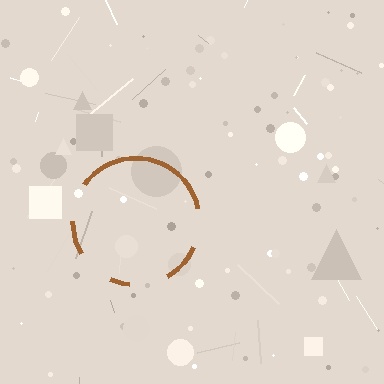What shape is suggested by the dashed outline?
The dashed outline suggests a circle.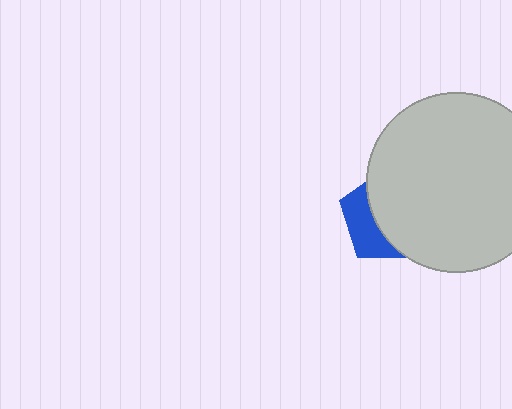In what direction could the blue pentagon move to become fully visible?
The blue pentagon could move left. That would shift it out from behind the light gray circle entirely.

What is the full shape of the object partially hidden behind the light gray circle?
The partially hidden object is a blue pentagon.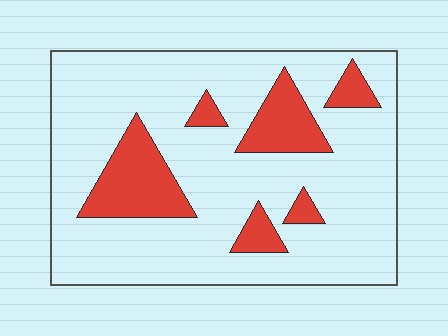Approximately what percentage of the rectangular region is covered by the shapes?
Approximately 20%.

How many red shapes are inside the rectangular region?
6.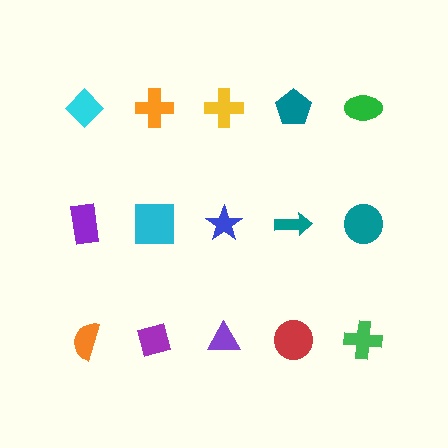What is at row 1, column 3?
A yellow cross.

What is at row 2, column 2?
A cyan square.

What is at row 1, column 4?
A teal pentagon.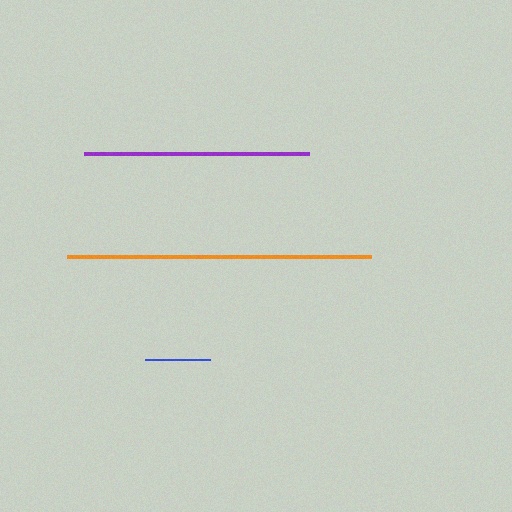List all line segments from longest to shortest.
From longest to shortest: orange, purple, blue.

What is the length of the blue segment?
The blue segment is approximately 65 pixels long.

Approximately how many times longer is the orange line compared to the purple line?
The orange line is approximately 1.3 times the length of the purple line.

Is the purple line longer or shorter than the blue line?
The purple line is longer than the blue line.